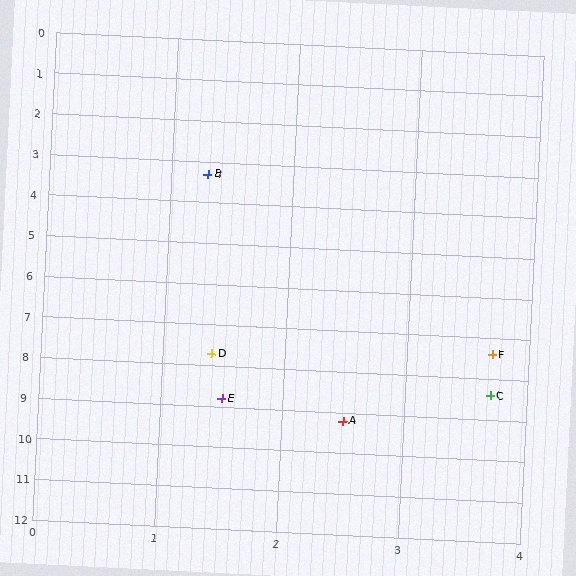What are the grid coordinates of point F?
Point F is at approximately (3.7, 7.4).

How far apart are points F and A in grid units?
Points F and A are about 2.2 grid units apart.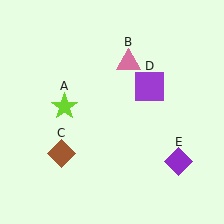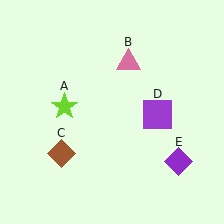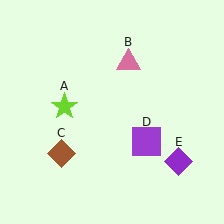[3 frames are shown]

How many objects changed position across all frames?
1 object changed position: purple square (object D).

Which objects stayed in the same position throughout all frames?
Lime star (object A) and pink triangle (object B) and brown diamond (object C) and purple diamond (object E) remained stationary.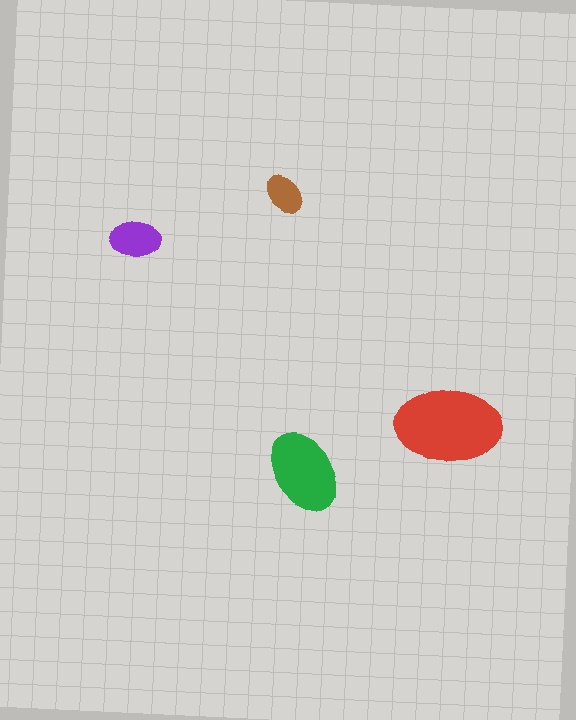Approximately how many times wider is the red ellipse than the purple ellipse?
About 2 times wider.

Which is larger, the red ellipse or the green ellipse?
The red one.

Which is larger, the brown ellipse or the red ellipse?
The red one.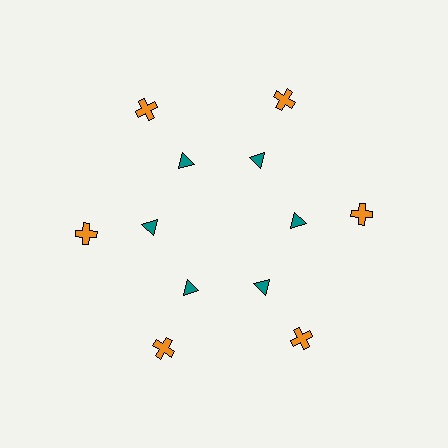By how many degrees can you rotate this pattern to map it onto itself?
The pattern maps onto itself every 60 degrees of rotation.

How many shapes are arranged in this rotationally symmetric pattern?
There are 12 shapes, arranged in 6 groups of 2.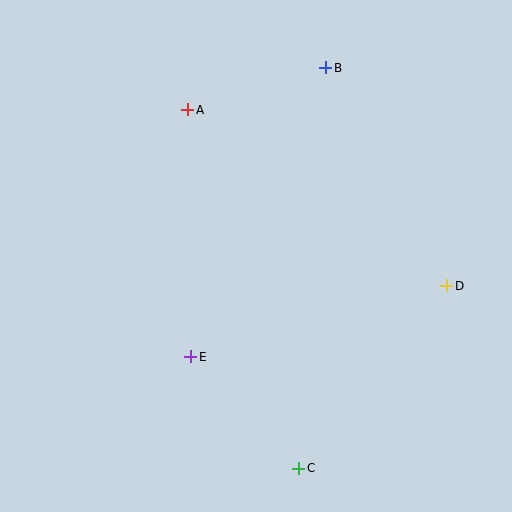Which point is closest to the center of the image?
Point E at (191, 357) is closest to the center.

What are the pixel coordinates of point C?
Point C is at (299, 468).